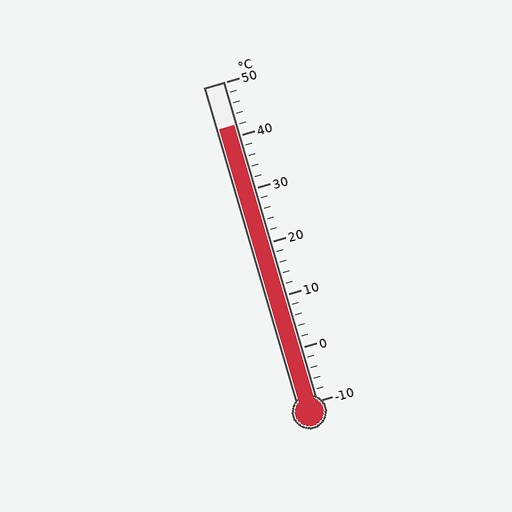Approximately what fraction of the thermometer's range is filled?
The thermometer is filled to approximately 85% of its range.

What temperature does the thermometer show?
The thermometer shows approximately 42°C.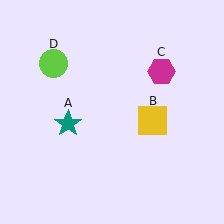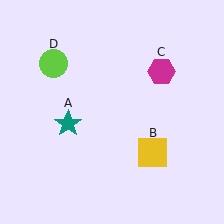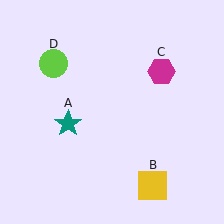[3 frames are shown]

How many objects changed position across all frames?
1 object changed position: yellow square (object B).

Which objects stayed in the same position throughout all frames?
Teal star (object A) and magenta hexagon (object C) and lime circle (object D) remained stationary.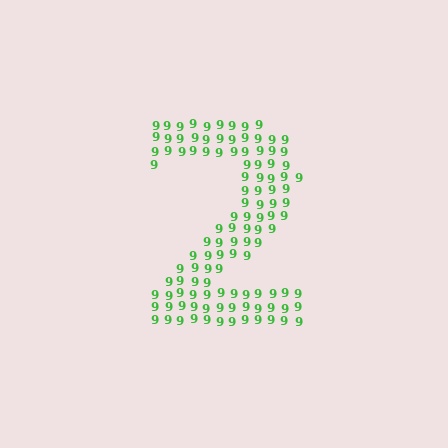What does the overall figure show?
The overall figure shows the digit 2.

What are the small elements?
The small elements are digit 9's.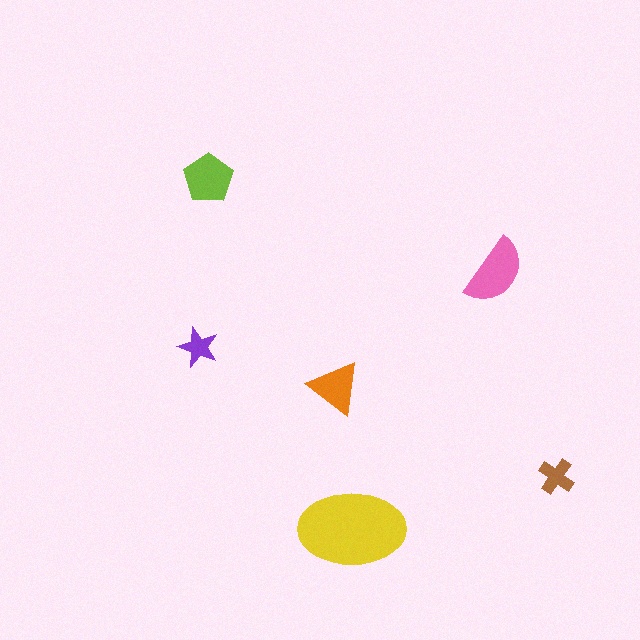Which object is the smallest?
The purple star.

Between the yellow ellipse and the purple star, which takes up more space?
The yellow ellipse.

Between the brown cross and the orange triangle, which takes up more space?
The orange triangle.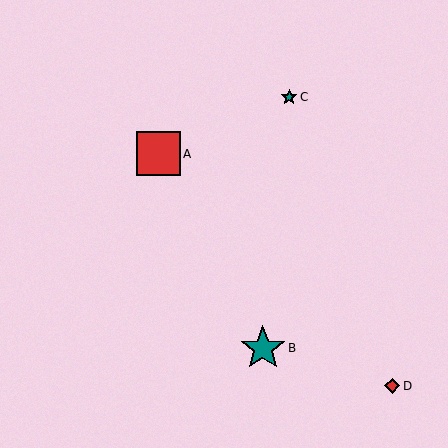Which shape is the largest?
The teal star (labeled B) is the largest.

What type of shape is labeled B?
Shape B is a teal star.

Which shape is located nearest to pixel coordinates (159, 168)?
The red square (labeled A) at (158, 154) is nearest to that location.